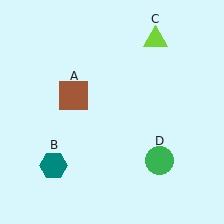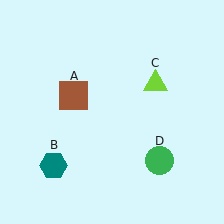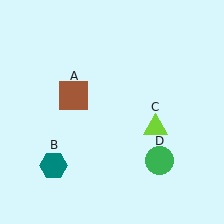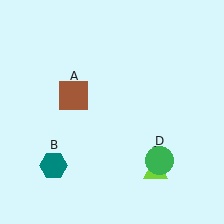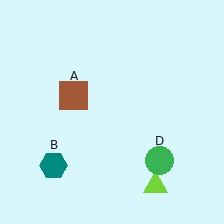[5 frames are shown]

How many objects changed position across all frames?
1 object changed position: lime triangle (object C).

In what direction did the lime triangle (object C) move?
The lime triangle (object C) moved down.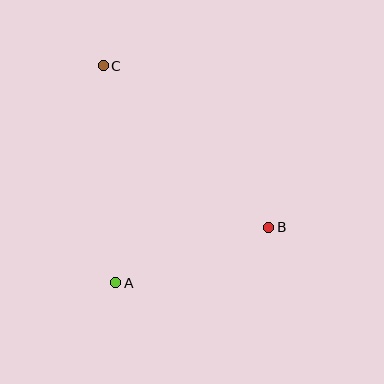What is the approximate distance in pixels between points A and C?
The distance between A and C is approximately 217 pixels.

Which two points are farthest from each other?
Points B and C are farthest from each other.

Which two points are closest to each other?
Points A and B are closest to each other.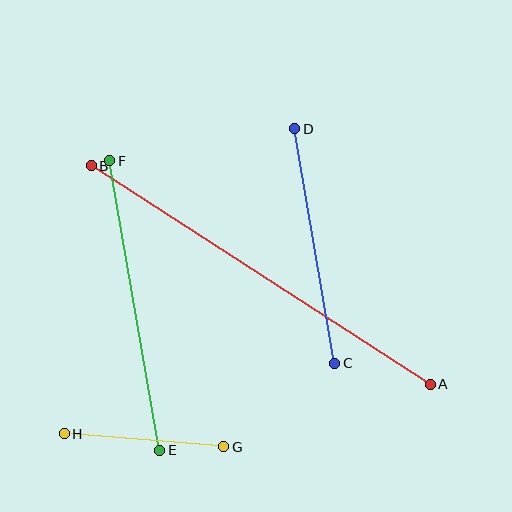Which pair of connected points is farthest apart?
Points A and B are farthest apart.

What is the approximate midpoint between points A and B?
The midpoint is at approximately (261, 275) pixels.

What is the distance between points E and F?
The distance is approximately 294 pixels.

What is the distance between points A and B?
The distance is approximately 404 pixels.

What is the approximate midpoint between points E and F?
The midpoint is at approximately (135, 306) pixels.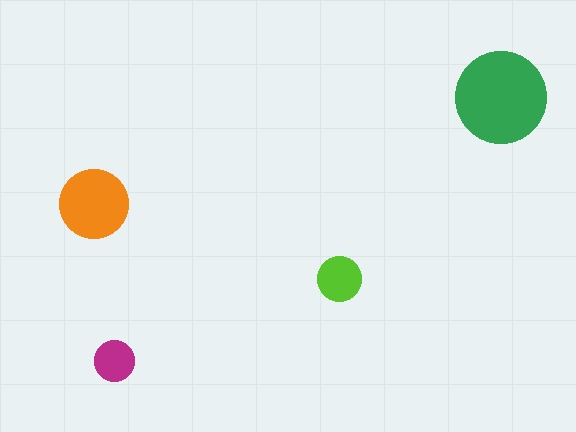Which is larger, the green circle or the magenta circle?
The green one.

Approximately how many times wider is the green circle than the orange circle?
About 1.5 times wider.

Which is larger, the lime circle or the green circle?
The green one.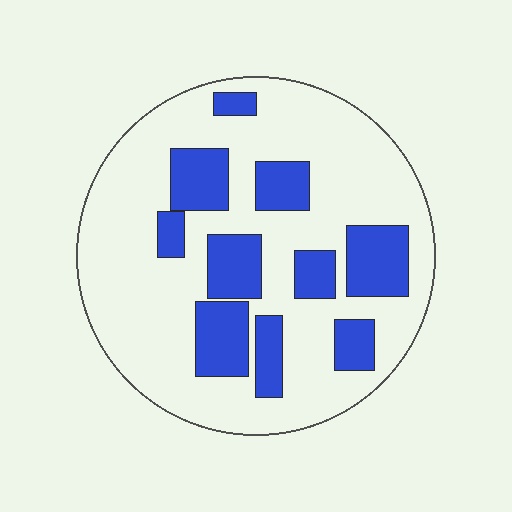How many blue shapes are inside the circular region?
10.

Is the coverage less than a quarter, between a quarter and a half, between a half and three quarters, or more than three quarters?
Between a quarter and a half.